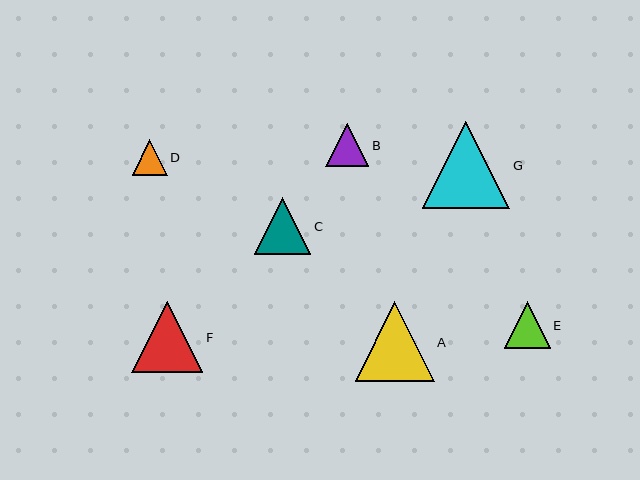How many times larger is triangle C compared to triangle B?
Triangle C is approximately 1.3 times the size of triangle B.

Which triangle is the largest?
Triangle G is the largest with a size of approximately 87 pixels.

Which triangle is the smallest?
Triangle D is the smallest with a size of approximately 35 pixels.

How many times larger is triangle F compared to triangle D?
Triangle F is approximately 2.0 times the size of triangle D.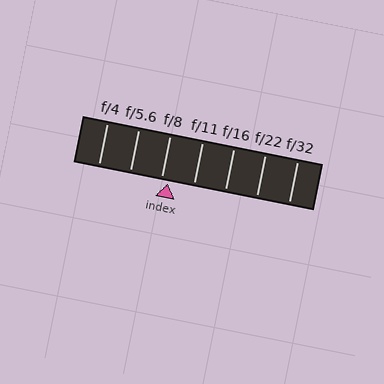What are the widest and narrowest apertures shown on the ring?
The widest aperture shown is f/4 and the narrowest is f/32.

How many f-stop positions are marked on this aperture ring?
There are 7 f-stop positions marked.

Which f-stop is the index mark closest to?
The index mark is closest to f/8.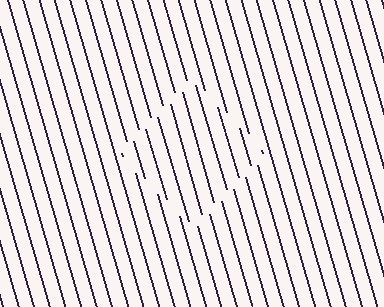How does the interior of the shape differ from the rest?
The interior of the shape contains the same grating, shifted by half a period — the contour is defined by the phase discontinuity where line-ends from the inner and outer gratings abut.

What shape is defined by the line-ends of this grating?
An illusory square. The interior of the shape contains the same grating, shifted by half a period — the contour is defined by the phase discontinuity where line-ends from the inner and outer gratings abut.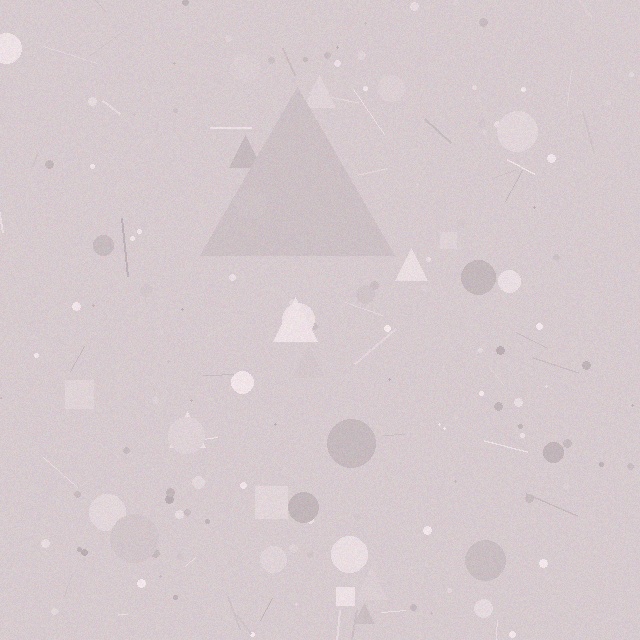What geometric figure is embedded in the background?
A triangle is embedded in the background.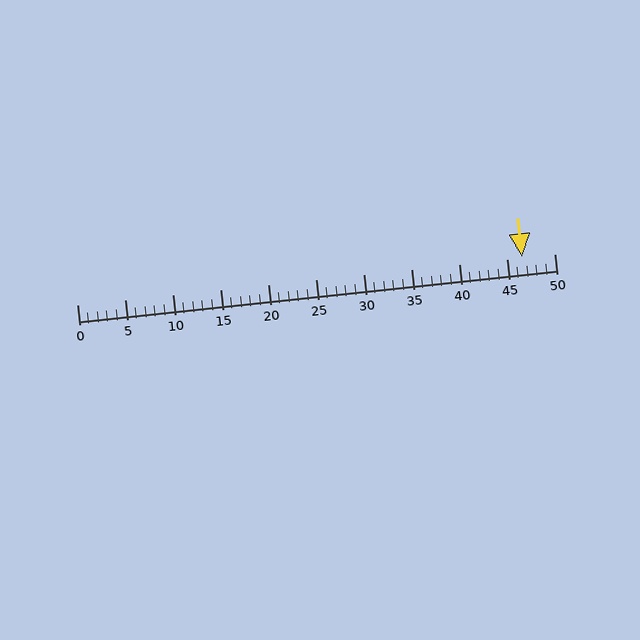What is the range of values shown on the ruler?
The ruler shows values from 0 to 50.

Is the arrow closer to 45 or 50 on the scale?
The arrow is closer to 45.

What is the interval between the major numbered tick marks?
The major tick marks are spaced 5 units apart.